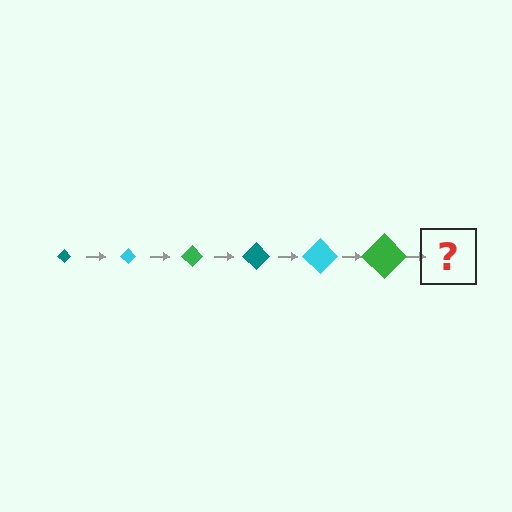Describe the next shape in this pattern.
It should be a teal diamond, larger than the previous one.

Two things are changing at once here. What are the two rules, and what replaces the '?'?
The two rules are that the diamond grows larger each step and the color cycles through teal, cyan, and green. The '?' should be a teal diamond, larger than the previous one.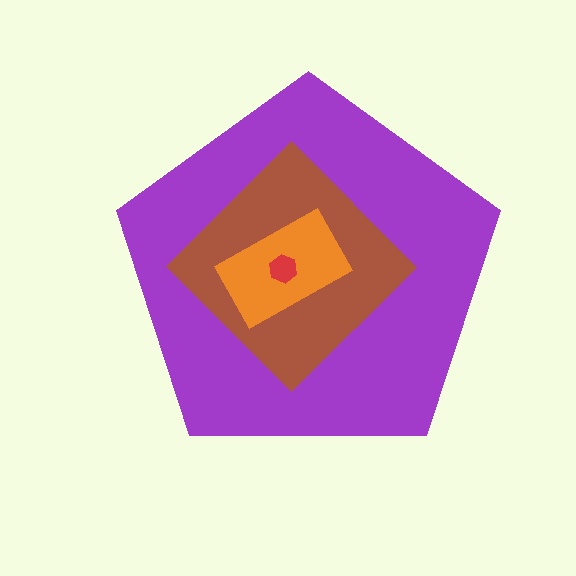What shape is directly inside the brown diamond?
The orange rectangle.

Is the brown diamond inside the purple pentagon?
Yes.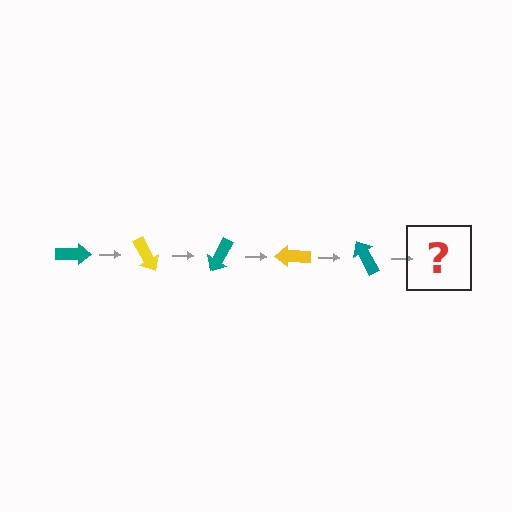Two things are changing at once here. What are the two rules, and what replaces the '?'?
The two rules are that it rotates 60 degrees each step and the color cycles through teal and yellow. The '?' should be a yellow arrow, rotated 300 degrees from the start.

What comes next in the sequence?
The next element should be a yellow arrow, rotated 300 degrees from the start.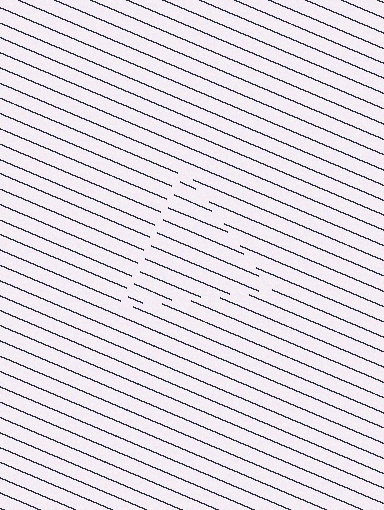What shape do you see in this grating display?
An illusory triangle. The interior of the shape contains the same grating, shifted by half a period — the contour is defined by the phase discontinuity where line-ends from the inner and outer gratings abut.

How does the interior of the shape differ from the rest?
The interior of the shape contains the same grating, shifted by half a period — the contour is defined by the phase discontinuity where line-ends from the inner and outer gratings abut.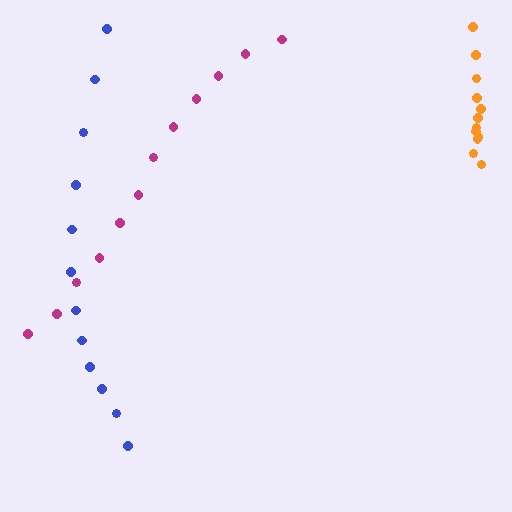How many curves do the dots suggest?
There are 3 distinct paths.